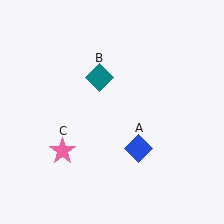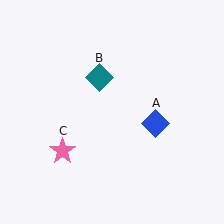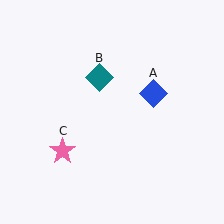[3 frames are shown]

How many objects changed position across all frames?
1 object changed position: blue diamond (object A).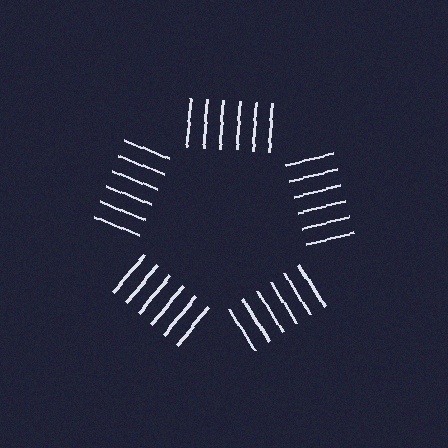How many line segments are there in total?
30 — 6 along each of the 5 edges.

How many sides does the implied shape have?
5 sides — the line-ends trace a pentagon.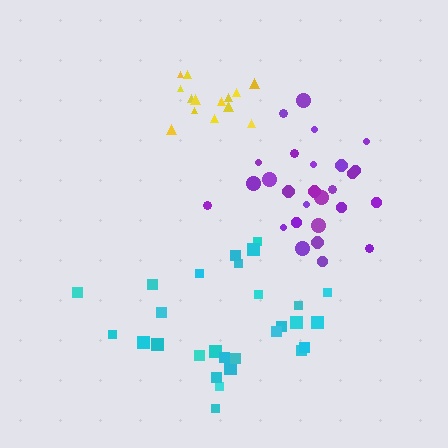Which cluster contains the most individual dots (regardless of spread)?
Cyan (28).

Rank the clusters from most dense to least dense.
yellow, purple, cyan.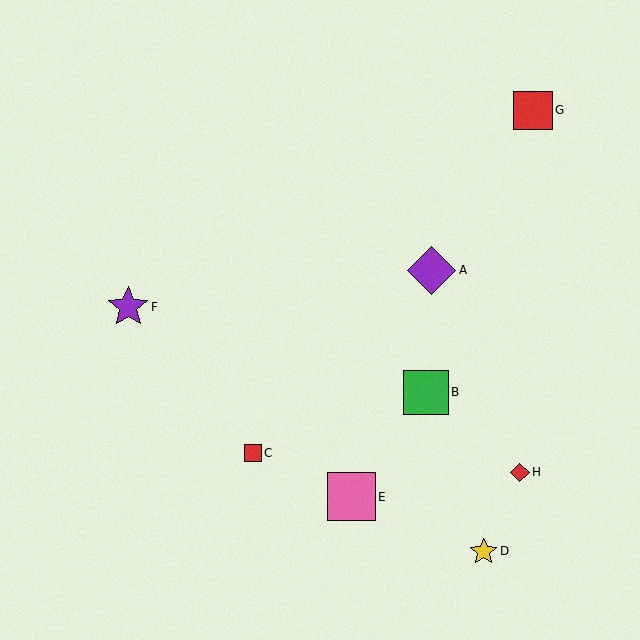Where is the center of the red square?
The center of the red square is at (253, 453).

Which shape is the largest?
The pink square (labeled E) is the largest.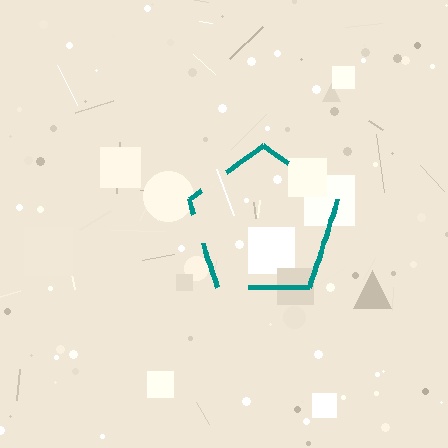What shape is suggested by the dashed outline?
The dashed outline suggests a pentagon.